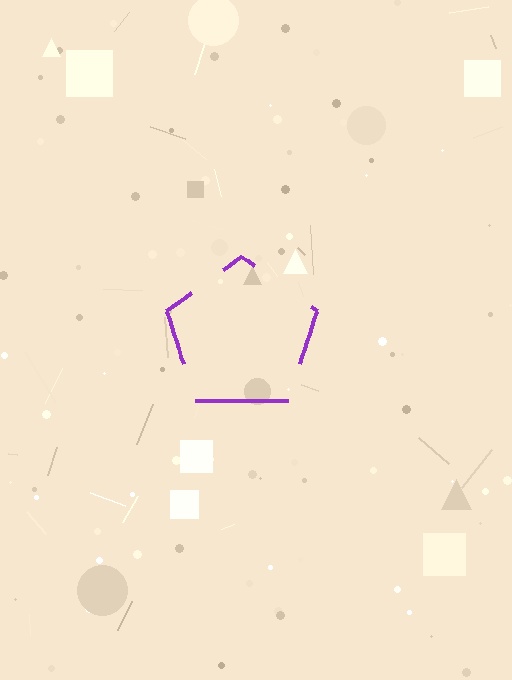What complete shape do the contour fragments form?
The contour fragments form a pentagon.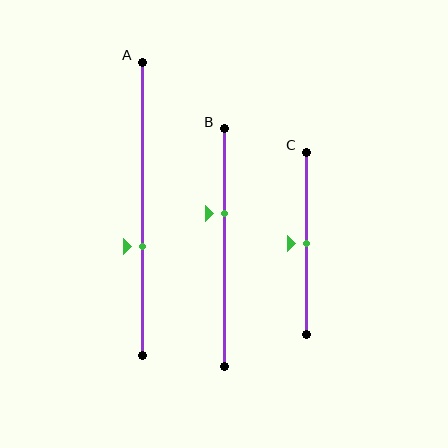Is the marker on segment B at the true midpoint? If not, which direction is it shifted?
No, the marker on segment B is shifted upward by about 14% of the segment length.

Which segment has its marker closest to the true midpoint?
Segment C has its marker closest to the true midpoint.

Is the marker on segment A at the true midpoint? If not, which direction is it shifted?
No, the marker on segment A is shifted downward by about 13% of the segment length.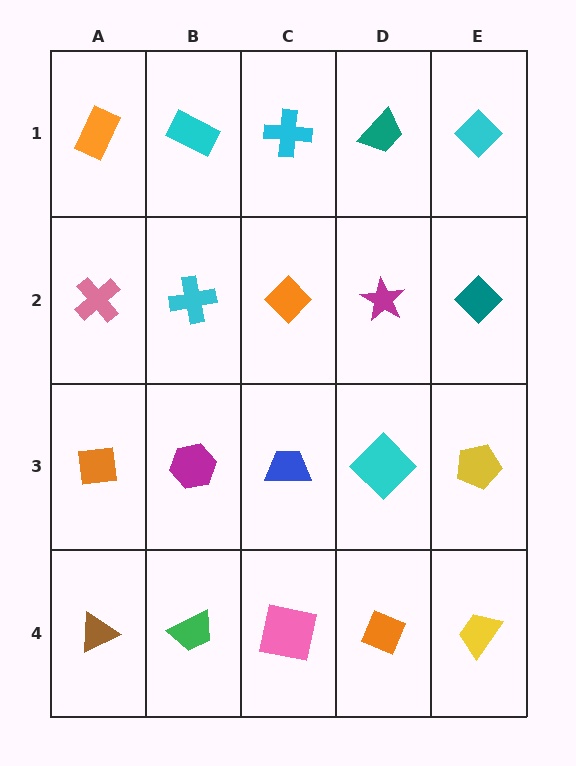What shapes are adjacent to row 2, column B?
A cyan rectangle (row 1, column B), a magenta hexagon (row 3, column B), a pink cross (row 2, column A), an orange diamond (row 2, column C).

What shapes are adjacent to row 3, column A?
A pink cross (row 2, column A), a brown triangle (row 4, column A), a magenta hexagon (row 3, column B).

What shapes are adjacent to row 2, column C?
A cyan cross (row 1, column C), a blue trapezoid (row 3, column C), a cyan cross (row 2, column B), a magenta star (row 2, column D).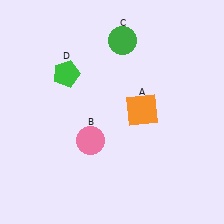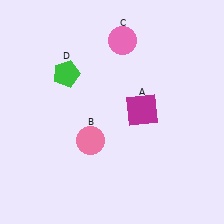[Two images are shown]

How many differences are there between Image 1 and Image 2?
There are 2 differences between the two images.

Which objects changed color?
A changed from orange to magenta. C changed from green to pink.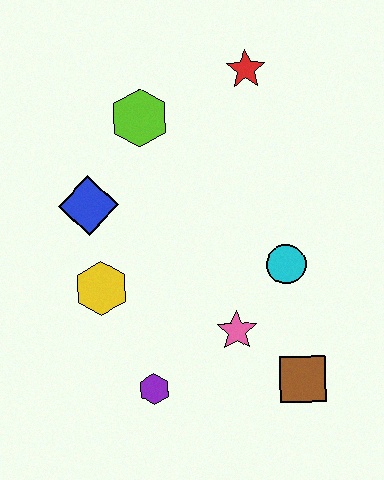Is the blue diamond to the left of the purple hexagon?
Yes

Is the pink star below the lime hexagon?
Yes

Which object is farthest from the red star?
The purple hexagon is farthest from the red star.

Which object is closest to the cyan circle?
The pink star is closest to the cyan circle.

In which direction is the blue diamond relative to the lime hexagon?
The blue diamond is below the lime hexagon.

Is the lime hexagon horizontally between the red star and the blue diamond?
Yes